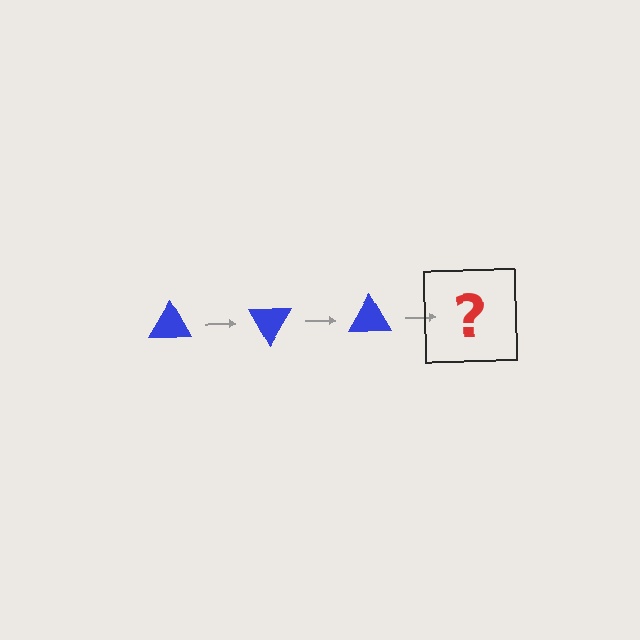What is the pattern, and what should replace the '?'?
The pattern is that the triangle rotates 60 degrees each step. The '?' should be a blue triangle rotated 180 degrees.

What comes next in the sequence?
The next element should be a blue triangle rotated 180 degrees.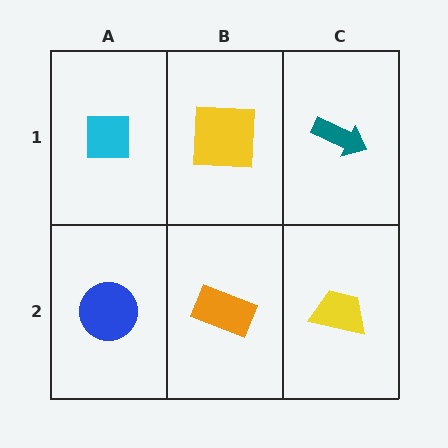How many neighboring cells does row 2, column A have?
2.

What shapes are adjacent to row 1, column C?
A yellow trapezoid (row 2, column C), a yellow square (row 1, column B).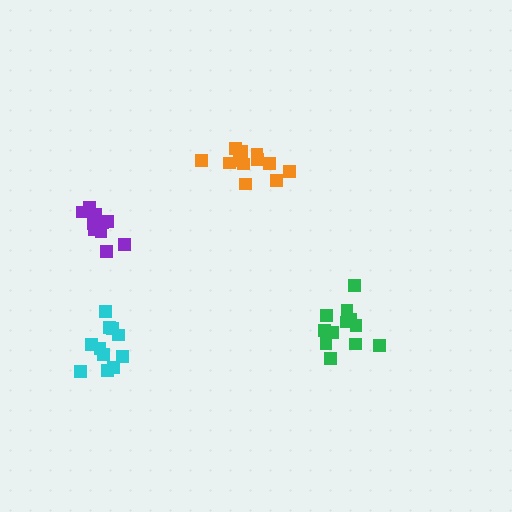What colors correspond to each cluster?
The clusters are colored: purple, green, cyan, orange.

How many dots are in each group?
Group 1: 11 dots, Group 2: 12 dots, Group 3: 11 dots, Group 4: 12 dots (46 total).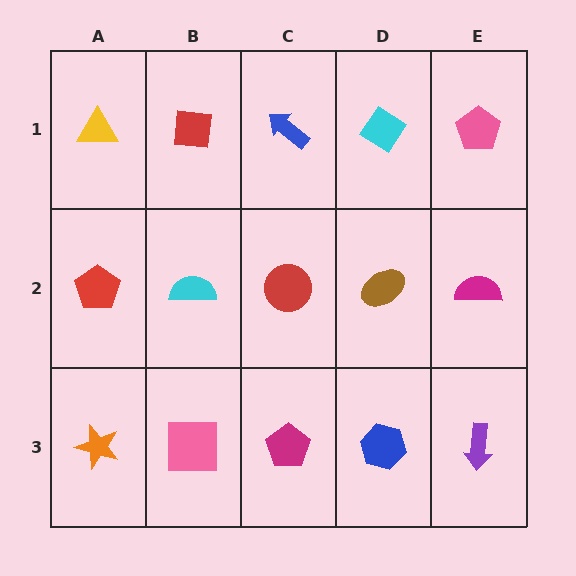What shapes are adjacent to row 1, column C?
A red circle (row 2, column C), a red square (row 1, column B), a cyan diamond (row 1, column D).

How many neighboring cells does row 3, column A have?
2.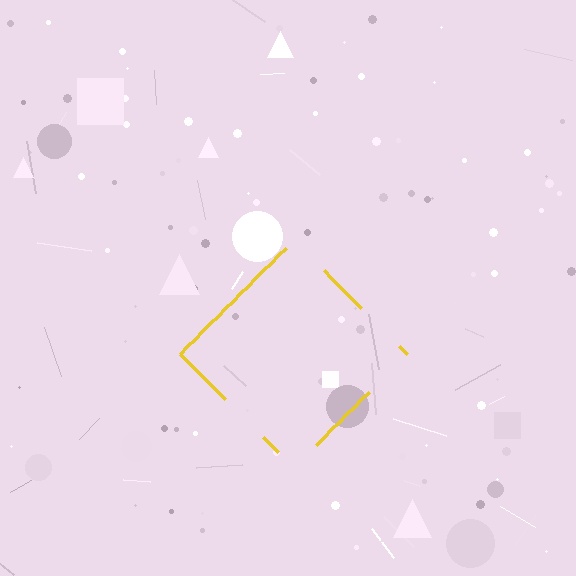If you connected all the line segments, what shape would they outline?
They would outline a diamond.